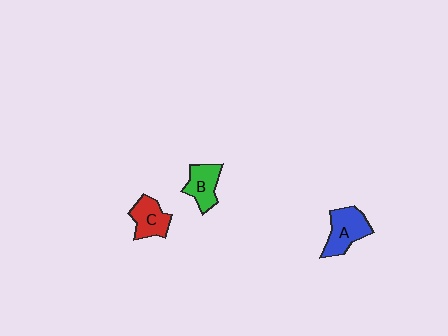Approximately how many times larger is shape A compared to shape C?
Approximately 1.2 times.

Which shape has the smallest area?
Shape C (red).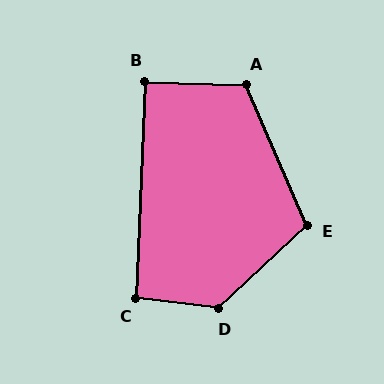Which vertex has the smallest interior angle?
B, at approximately 91 degrees.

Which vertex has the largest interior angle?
D, at approximately 129 degrees.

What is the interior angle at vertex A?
Approximately 115 degrees (obtuse).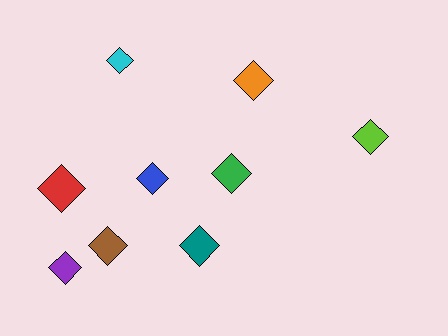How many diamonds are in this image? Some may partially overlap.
There are 9 diamonds.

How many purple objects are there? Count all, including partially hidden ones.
There is 1 purple object.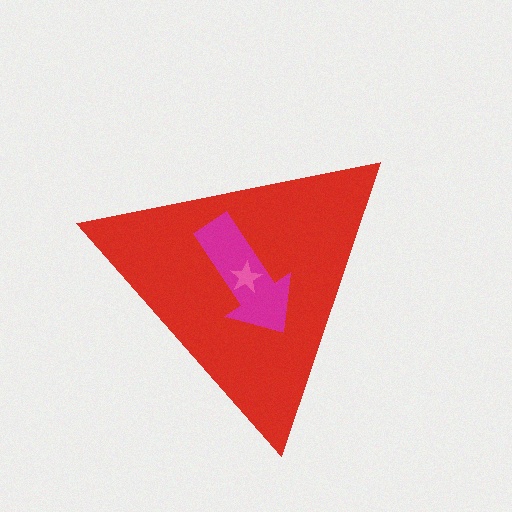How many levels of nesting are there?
3.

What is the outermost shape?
The red triangle.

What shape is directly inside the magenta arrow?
The pink star.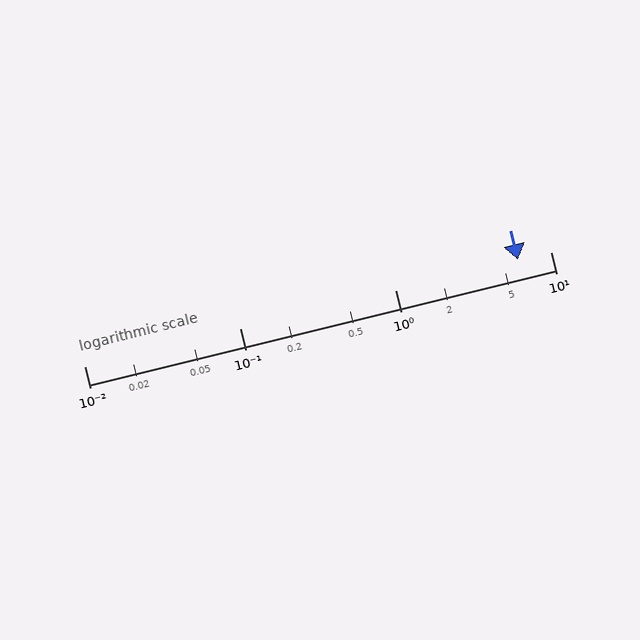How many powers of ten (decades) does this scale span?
The scale spans 3 decades, from 0.01 to 10.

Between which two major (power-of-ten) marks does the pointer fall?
The pointer is between 1 and 10.